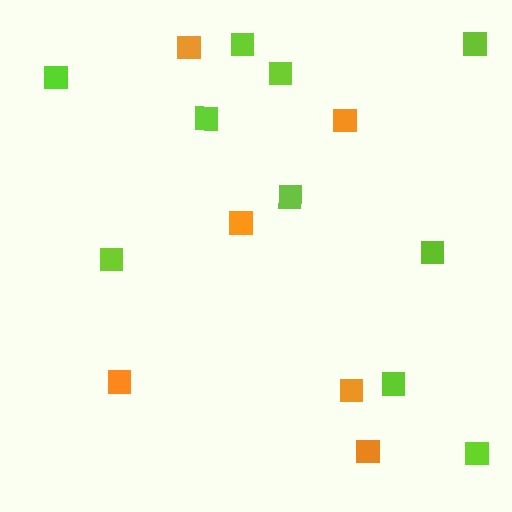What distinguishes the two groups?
There are 2 groups: one group of orange squares (6) and one group of lime squares (10).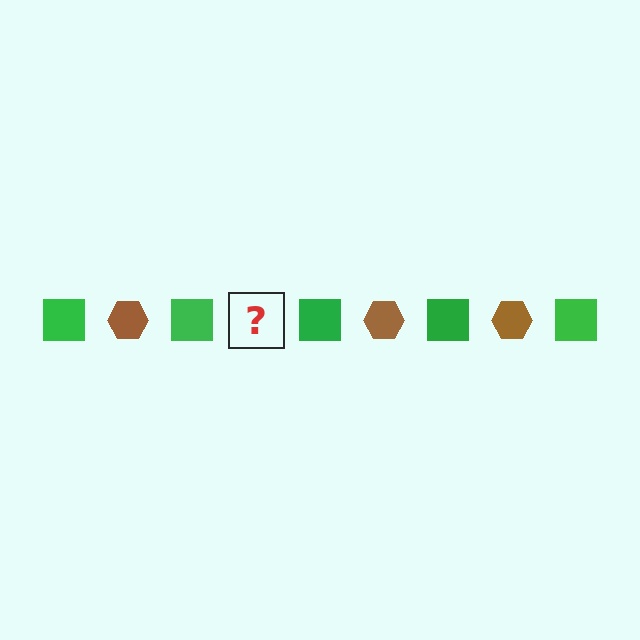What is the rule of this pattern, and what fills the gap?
The rule is that the pattern alternates between green square and brown hexagon. The gap should be filled with a brown hexagon.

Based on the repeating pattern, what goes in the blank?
The blank should be a brown hexagon.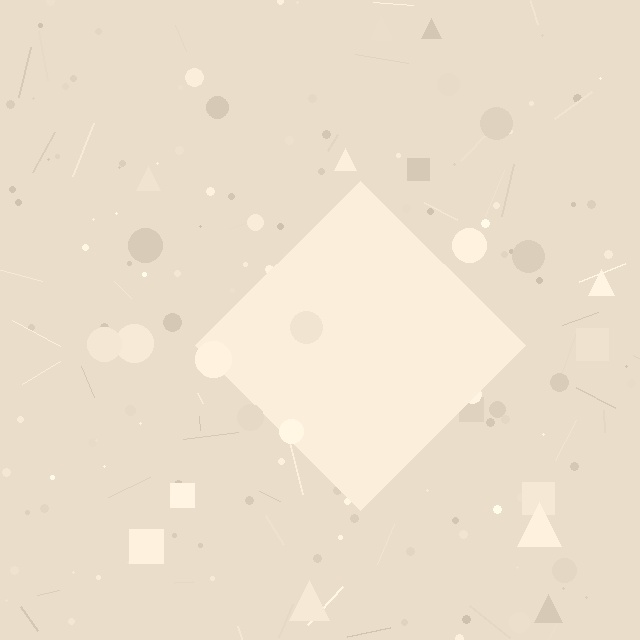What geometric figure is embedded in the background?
A diamond is embedded in the background.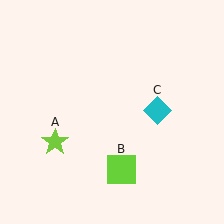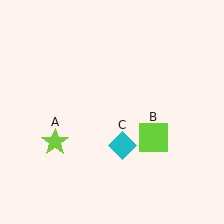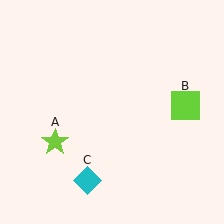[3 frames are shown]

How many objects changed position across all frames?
2 objects changed position: lime square (object B), cyan diamond (object C).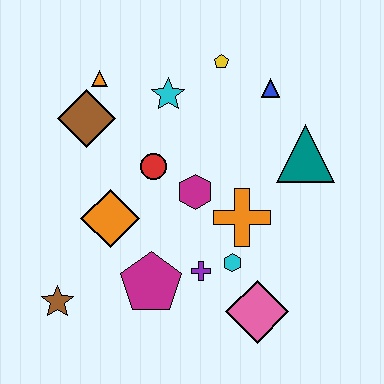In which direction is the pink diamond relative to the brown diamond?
The pink diamond is below the brown diamond.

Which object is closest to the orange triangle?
The brown diamond is closest to the orange triangle.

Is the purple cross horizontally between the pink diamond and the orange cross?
No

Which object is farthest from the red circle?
The pink diamond is farthest from the red circle.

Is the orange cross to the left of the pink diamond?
Yes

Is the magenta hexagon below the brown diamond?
Yes